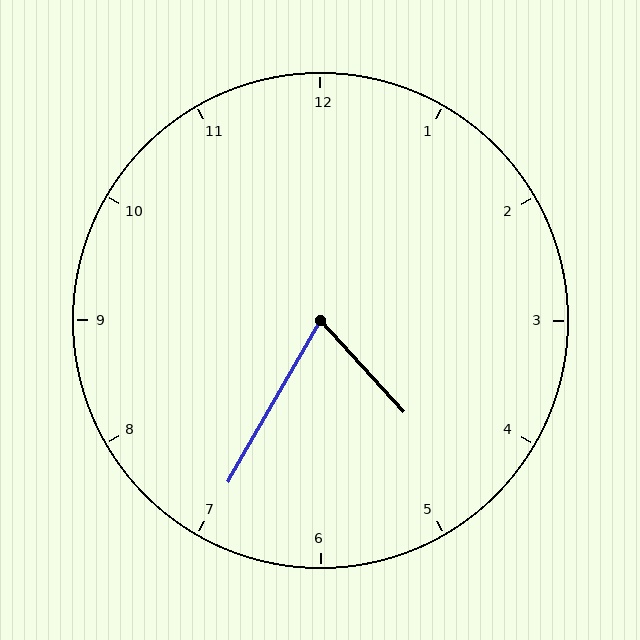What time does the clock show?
4:35.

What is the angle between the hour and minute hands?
Approximately 72 degrees.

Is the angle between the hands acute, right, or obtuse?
It is acute.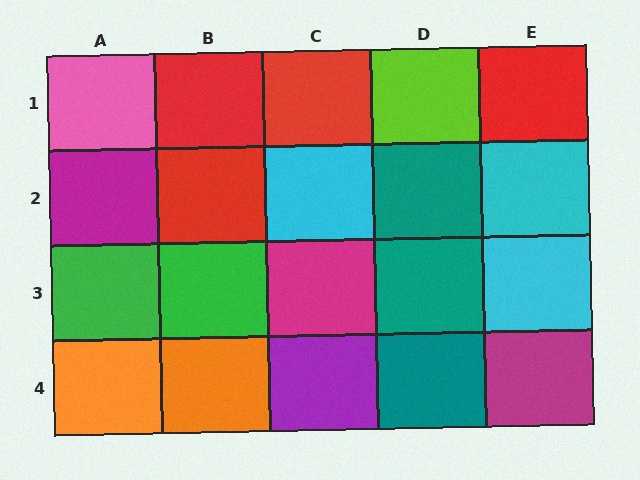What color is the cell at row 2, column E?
Cyan.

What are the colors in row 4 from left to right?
Orange, orange, purple, teal, magenta.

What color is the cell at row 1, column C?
Red.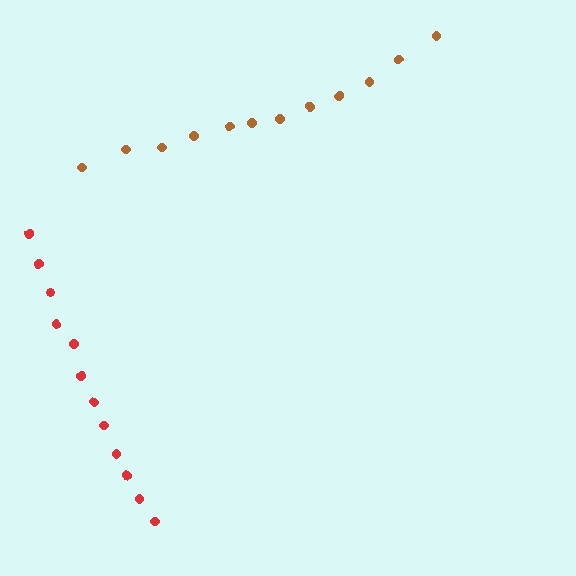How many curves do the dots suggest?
There are 2 distinct paths.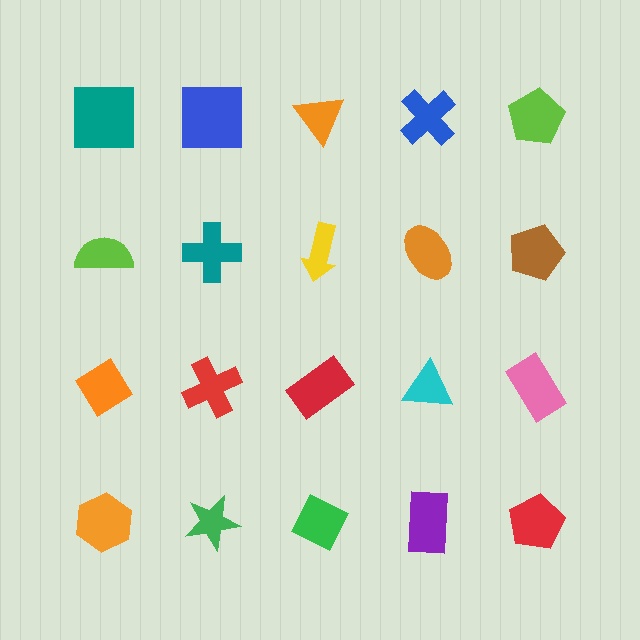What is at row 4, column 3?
A green diamond.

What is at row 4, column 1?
An orange hexagon.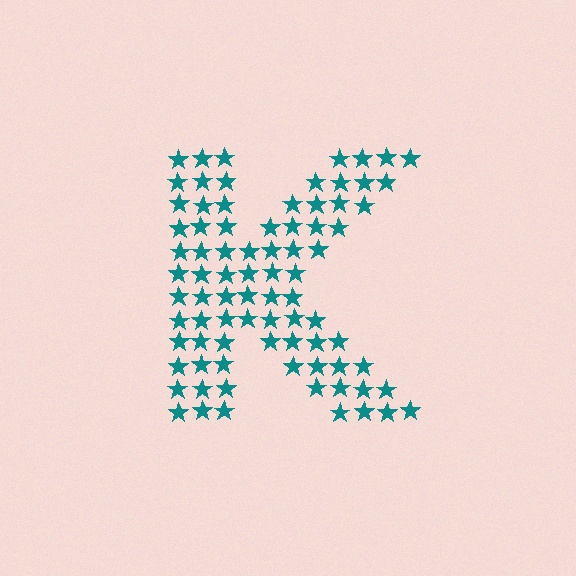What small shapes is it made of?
It is made of small stars.